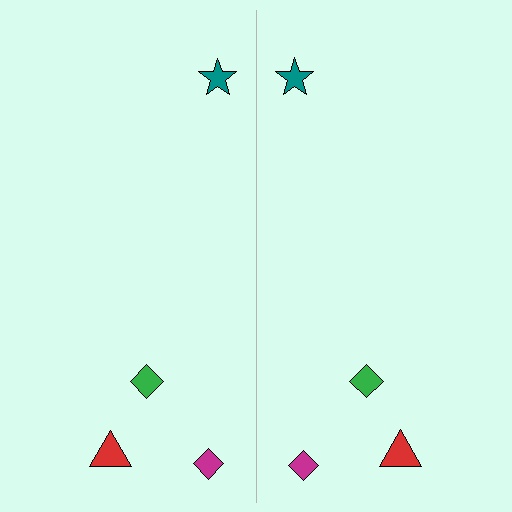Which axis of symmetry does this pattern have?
The pattern has a vertical axis of symmetry running through the center of the image.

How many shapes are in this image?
There are 8 shapes in this image.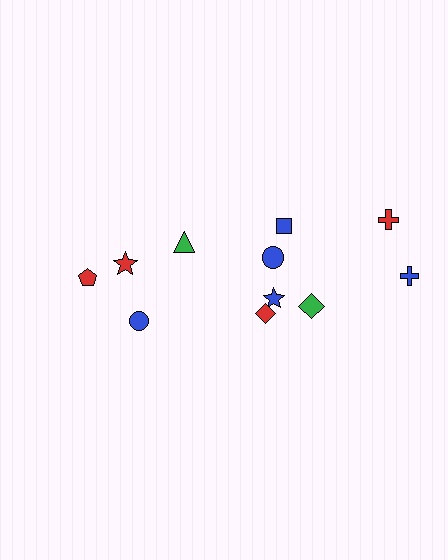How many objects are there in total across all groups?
There are 11 objects.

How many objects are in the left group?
There are 4 objects.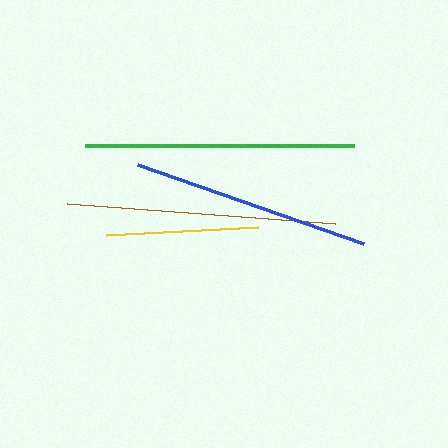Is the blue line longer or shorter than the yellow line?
The blue line is longer than the yellow line.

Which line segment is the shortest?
The yellow line is the shortest at approximately 152 pixels.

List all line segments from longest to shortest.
From longest to shortest: green, brown, blue, yellow.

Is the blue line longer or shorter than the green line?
The green line is longer than the blue line.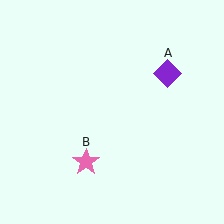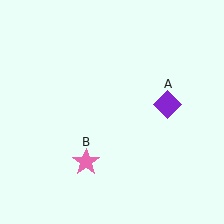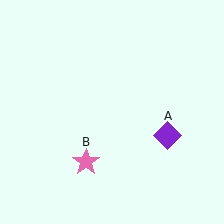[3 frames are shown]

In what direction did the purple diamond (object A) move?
The purple diamond (object A) moved down.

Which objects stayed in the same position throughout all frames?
Pink star (object B) remained stationary.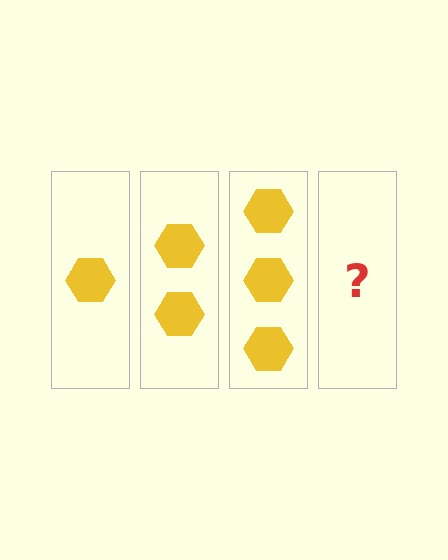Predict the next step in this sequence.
The next step is 4 hexagons.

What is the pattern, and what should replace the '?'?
The pattern is that each step adds one more hexagon. The '?' should be 4 hexagons.